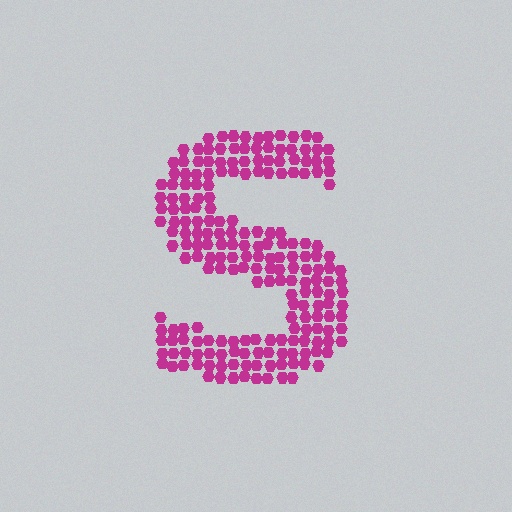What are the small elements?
The small elements are hexagons.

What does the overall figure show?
The overall figure shows the letter S.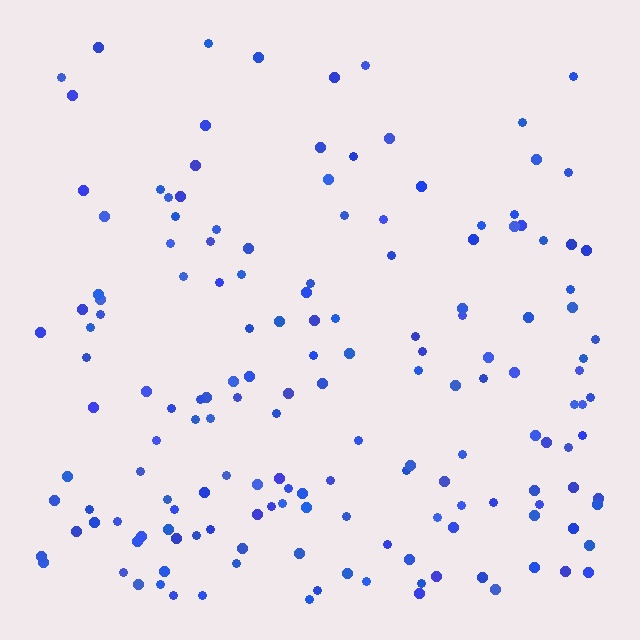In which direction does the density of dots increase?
From top to bottom, with the bottom side densest.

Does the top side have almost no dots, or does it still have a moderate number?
Still a moderate number, just noticeably fewer than the bottom.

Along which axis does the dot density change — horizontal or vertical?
Vertical.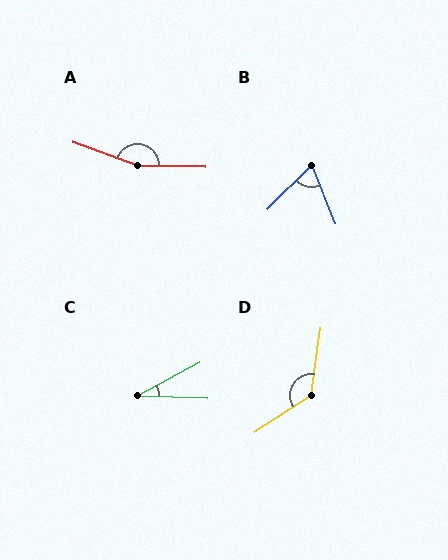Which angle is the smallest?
C, at approximately 30 degrees.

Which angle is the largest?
A, at approximately 161 degrees.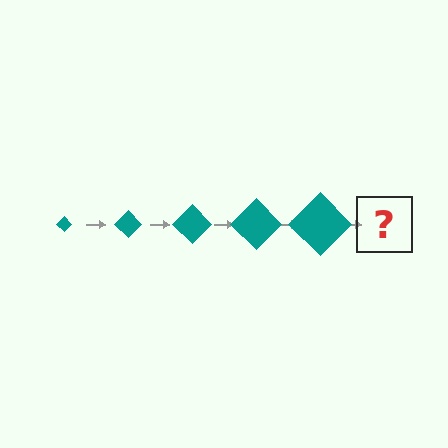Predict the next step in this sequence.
The next step is a teal diamond, larger than the previous one.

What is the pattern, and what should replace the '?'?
The pattern is that the diamond gets progressively larger each step. The '?' should be a teal diamond, larger than the previous one.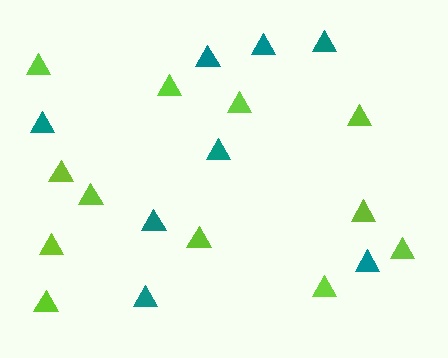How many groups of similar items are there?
There are 2 groups: one group of lime triangles (12) and one group of teal triangles (8).